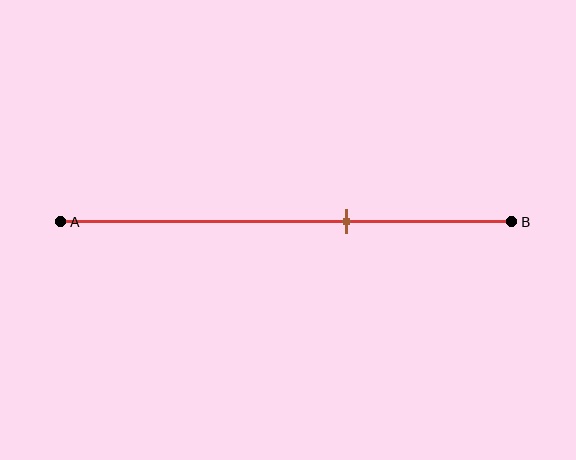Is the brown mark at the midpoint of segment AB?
No, the mark is at about 65% from A, not at the 50% midpoint.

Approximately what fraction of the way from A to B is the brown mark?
The brown mark is approximately 65% of the way from A to B.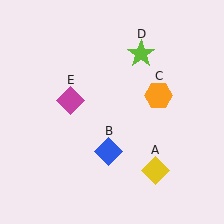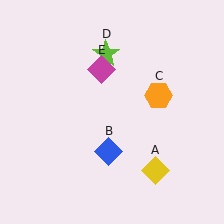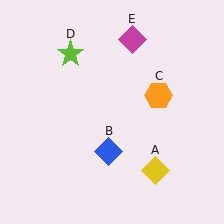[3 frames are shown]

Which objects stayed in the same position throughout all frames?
Yellow diamond (object A) and blue diamond (object B) and orange hexagon (object C) remained stationary.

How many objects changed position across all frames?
2 objects changed position: lime star (object D), magenta diamond (object E).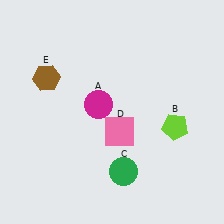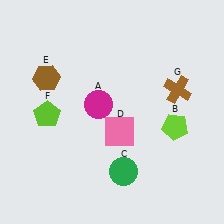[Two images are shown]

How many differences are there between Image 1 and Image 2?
There are 2 differences between the two images.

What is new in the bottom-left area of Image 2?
A lime pentagon (F) was added in the bottom-left area of Image 2.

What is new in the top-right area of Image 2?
A brown cross (G) was added in the top-right area of Image 2.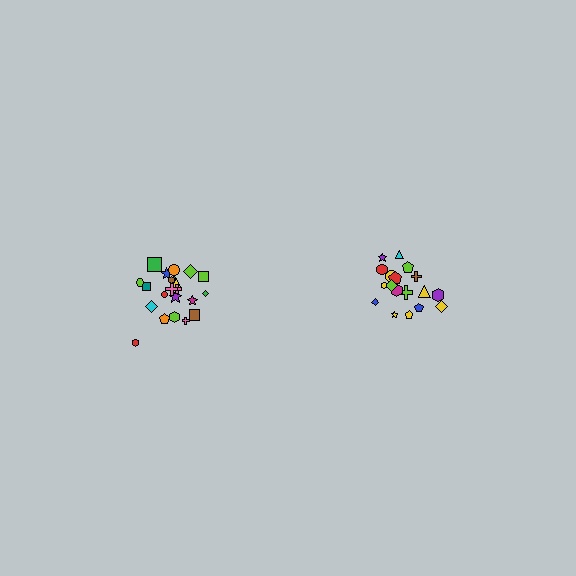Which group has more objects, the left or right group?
The left group.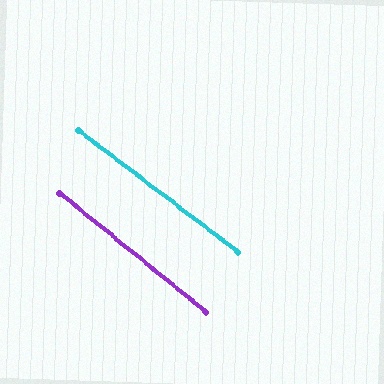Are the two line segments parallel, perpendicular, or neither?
Parallel — their directions differ by only 1.9°.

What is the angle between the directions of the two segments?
Approximately 2 degrees.